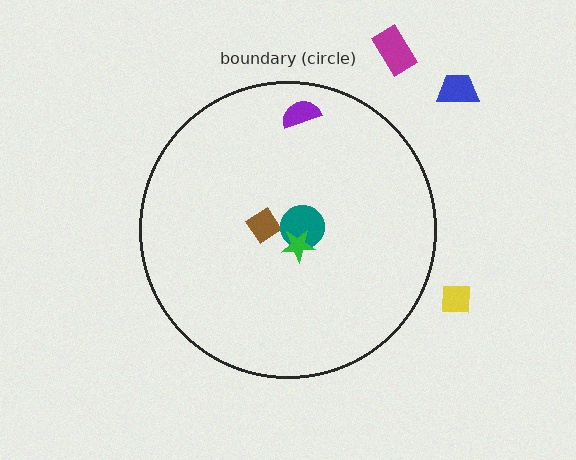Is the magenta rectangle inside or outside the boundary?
Outside.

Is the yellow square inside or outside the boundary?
Outside.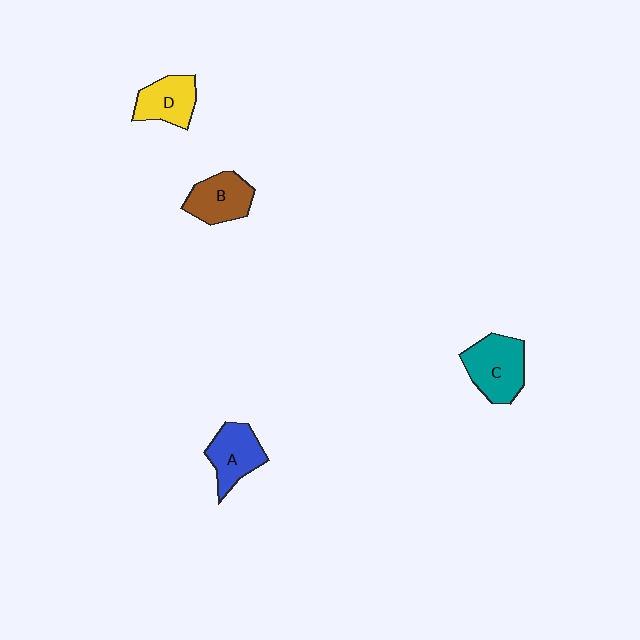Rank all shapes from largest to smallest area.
From largest to smallest: C (teal), A (blue), B (brown), D (yellow).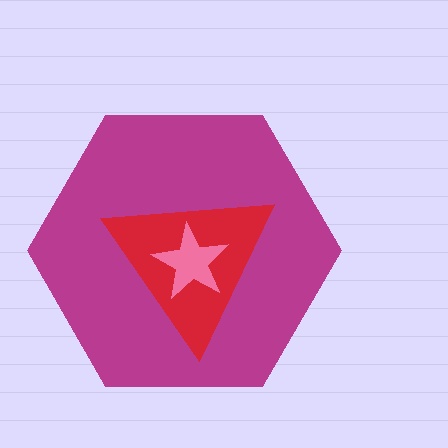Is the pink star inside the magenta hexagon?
Yes.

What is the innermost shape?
The pink star.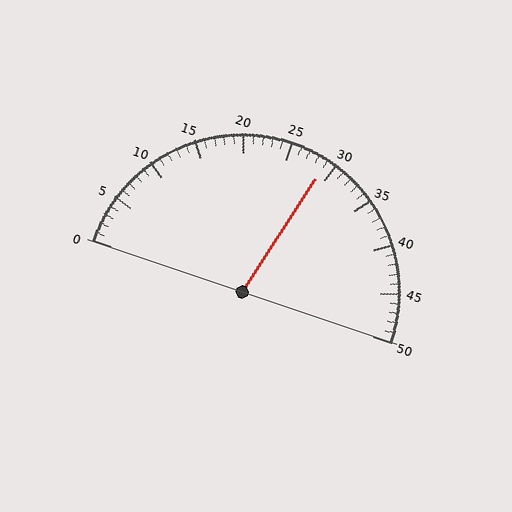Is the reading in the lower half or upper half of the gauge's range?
The reading is in the upper half of the range (0 to 50).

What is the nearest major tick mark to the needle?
The nearest major tick mark is 30.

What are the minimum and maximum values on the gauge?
The gauge ranges from 0 to 50.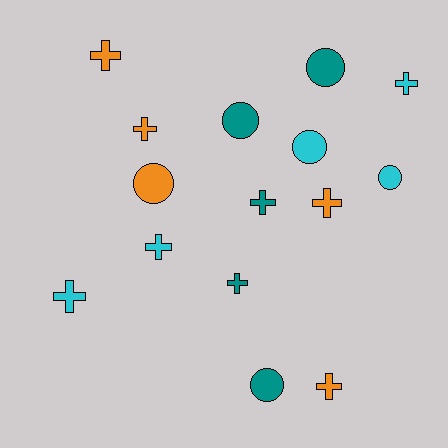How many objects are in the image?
There are 15 objects.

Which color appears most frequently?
Cyan, with 5 objects.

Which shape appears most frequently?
Cross, with 9 objects.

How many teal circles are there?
There are 3 teal circles.